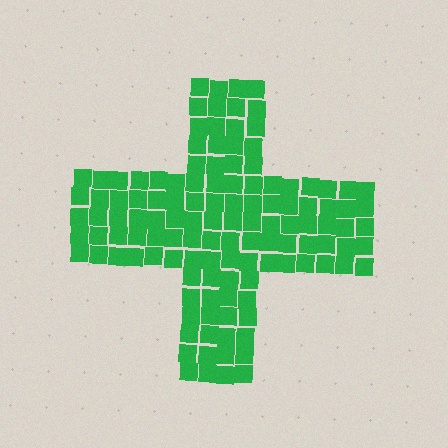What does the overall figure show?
The overall figure shows a cross.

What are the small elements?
The small elements are squares.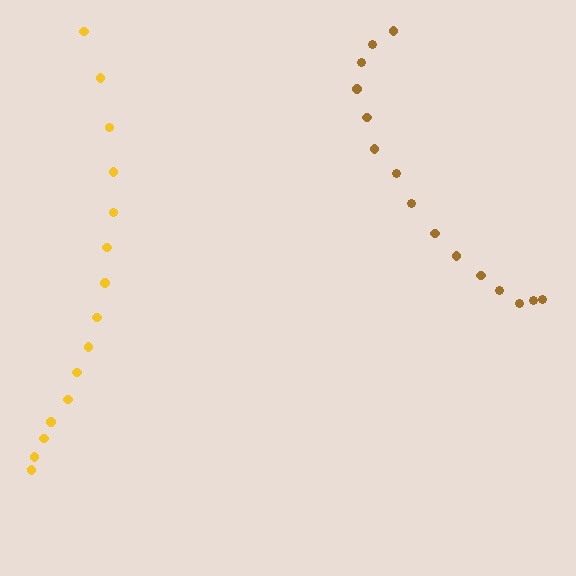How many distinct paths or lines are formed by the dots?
There are 2 distinct paths.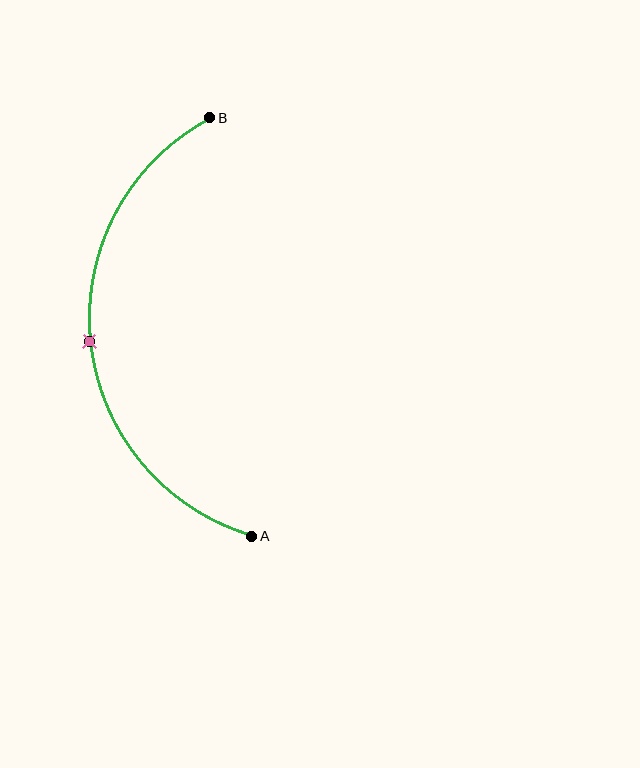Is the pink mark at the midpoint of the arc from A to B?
Yes. The pink mark lies on the arc at equal arc-length from both A and B — it is the arc midpoint.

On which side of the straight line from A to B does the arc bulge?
The arc bulges to the left of the straight line connecting A and B.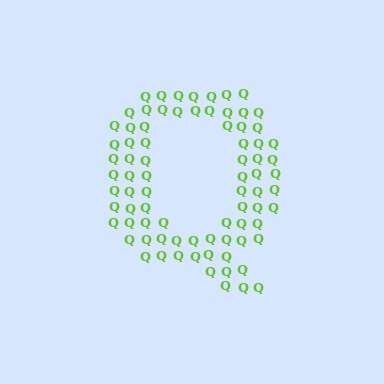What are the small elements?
The small elements are letter Q's.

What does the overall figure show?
The overall figure shows the letter Q.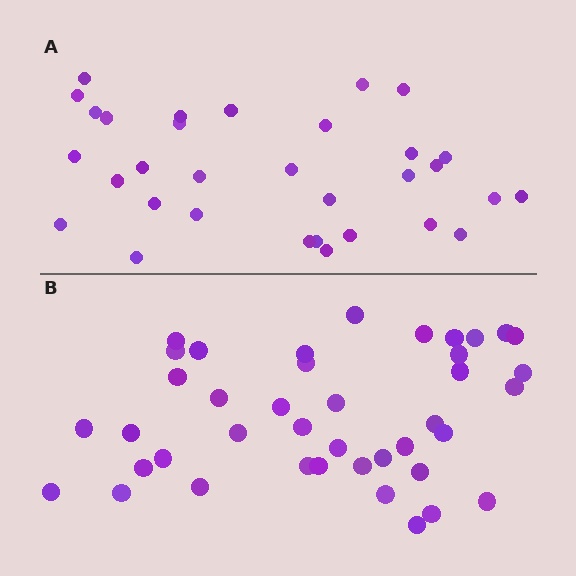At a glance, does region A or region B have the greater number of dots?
Region B (the bottom region) has more dots.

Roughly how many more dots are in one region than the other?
Region B has roughly 8 or so more dots than region A.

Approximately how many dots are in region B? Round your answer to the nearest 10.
About 40 dots. (The exact count is 41, which rounds to 40.)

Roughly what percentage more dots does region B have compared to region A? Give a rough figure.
About 30% more.